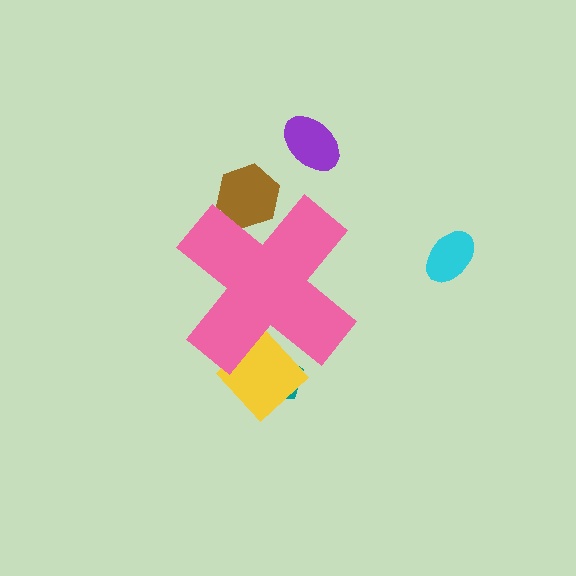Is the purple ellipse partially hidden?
No, the purple ellipse is fully visible.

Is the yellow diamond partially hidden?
Yes, the yellow diamond is partially hidden behind the pink cross.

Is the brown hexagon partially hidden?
Yes, the brown hexagon is partially hidden behind the pink cross.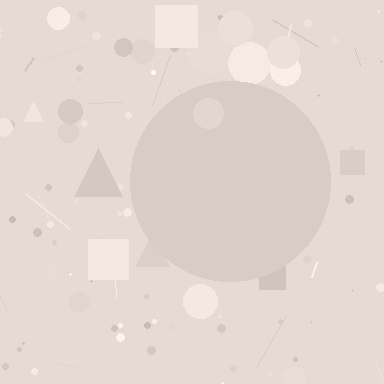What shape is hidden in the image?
A circle is hidden in the image.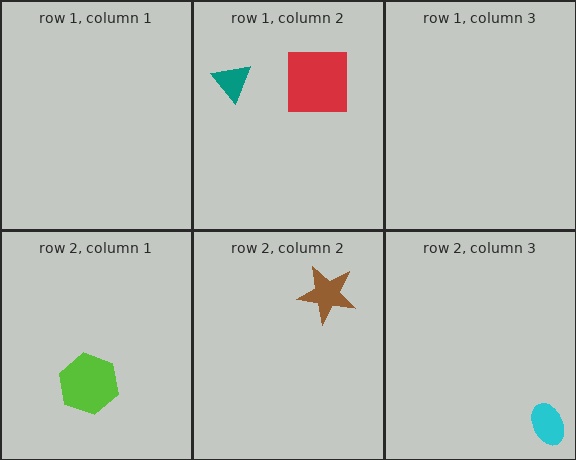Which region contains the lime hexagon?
The row 2, column 1 region.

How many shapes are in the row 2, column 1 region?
1.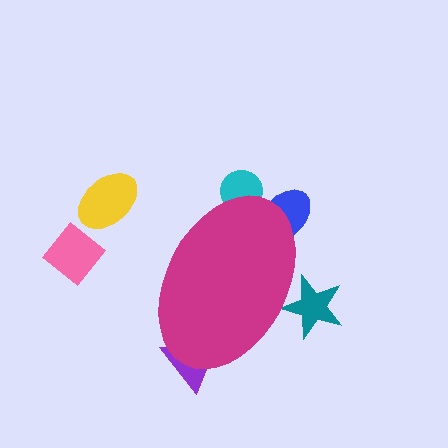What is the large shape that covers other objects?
A magenta ellipse.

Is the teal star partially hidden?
Yes, the teal star is partially hidden behind the magenta ellipse.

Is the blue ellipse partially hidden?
Yes, the blue ellipse is partially hidden behind the magenta ellipse.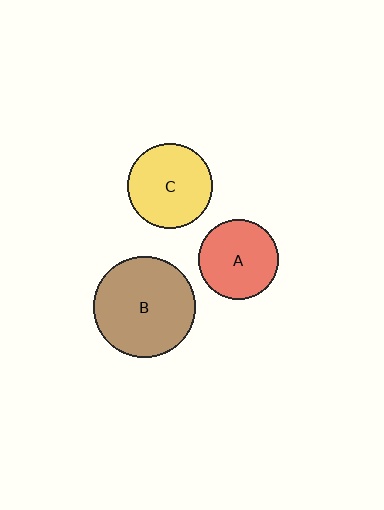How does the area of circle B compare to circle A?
Approximately 1.6 times.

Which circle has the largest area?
Circle B (brown).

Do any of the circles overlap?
No, none of the circles overlap.